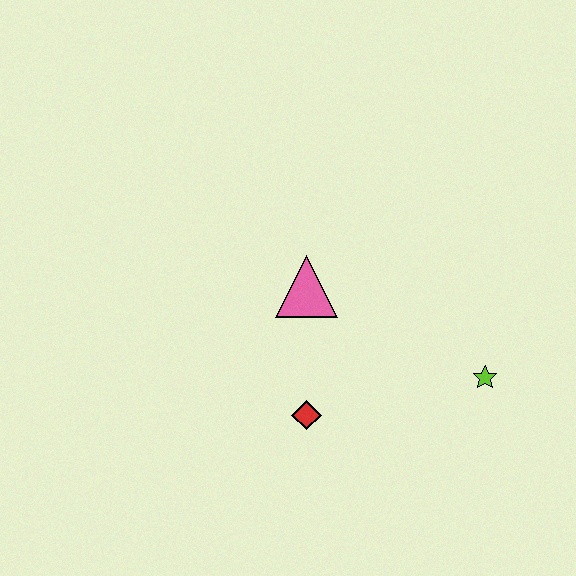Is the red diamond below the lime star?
Yes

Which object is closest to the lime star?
The red diamond is closest to the lime star.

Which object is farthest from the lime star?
The pink triangle is farthest from the lime star.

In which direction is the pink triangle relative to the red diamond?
The pink triangle is above the red diamond.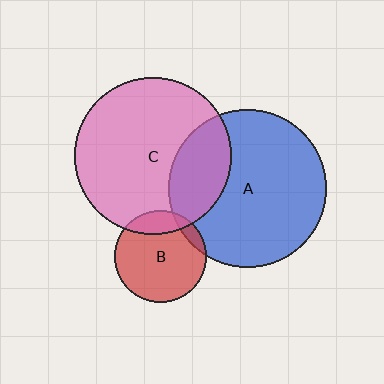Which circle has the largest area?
Circle A (blue).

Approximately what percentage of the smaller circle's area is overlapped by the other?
Approximately 10%.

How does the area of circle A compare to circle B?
Approximately 3.0 times.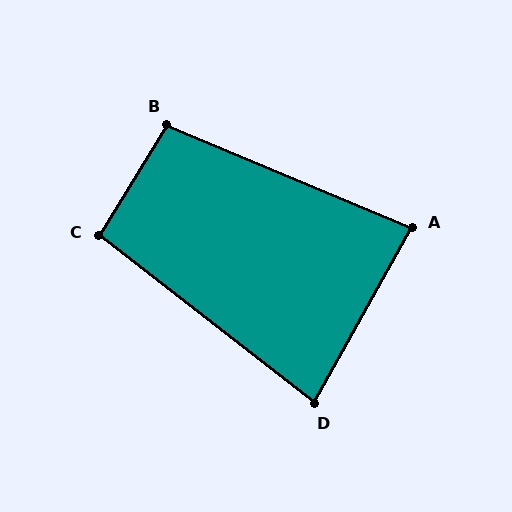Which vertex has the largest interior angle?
B, at approximately 99 degrees.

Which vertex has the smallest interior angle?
D, at approximately 81 degrees.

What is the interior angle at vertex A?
Approximately 84 degrees (acute).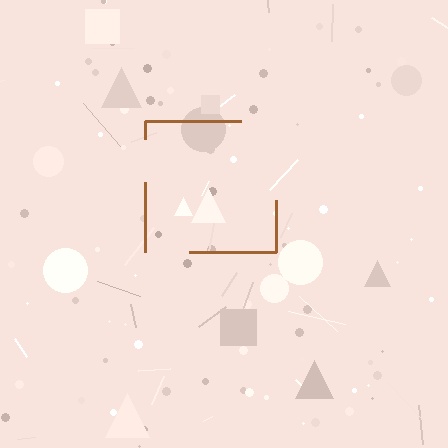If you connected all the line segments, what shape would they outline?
They would outline a square.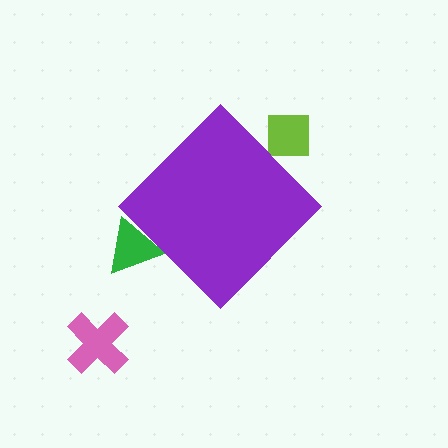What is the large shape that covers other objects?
A purple diamond.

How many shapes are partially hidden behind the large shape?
2 shapes are partially hidden.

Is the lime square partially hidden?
Yes, the lime square is partially hidden behind the purple diamond.